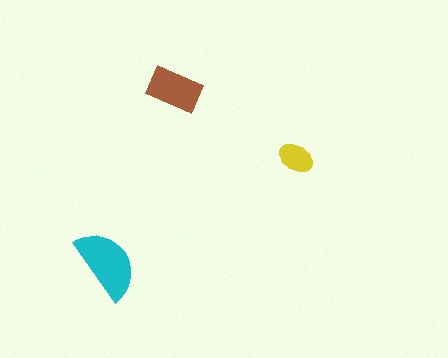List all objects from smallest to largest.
The yellow ellipse, the brown rectangle, the cyan semicircle.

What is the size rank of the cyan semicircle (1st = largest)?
1st.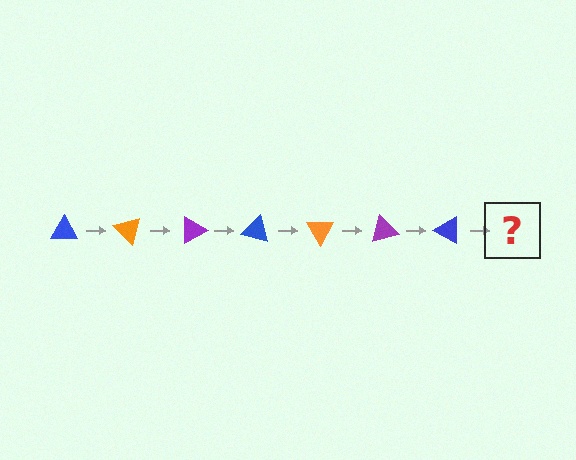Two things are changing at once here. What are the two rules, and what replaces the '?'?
The two rules are that it rotates 45 degrees each step and the color cycles through blue, orange, and purple. The '?' should be an orange triangle, rotated 315 degrees from the start.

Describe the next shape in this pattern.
It should be an orange triangle, rotated 315 degrees from the start.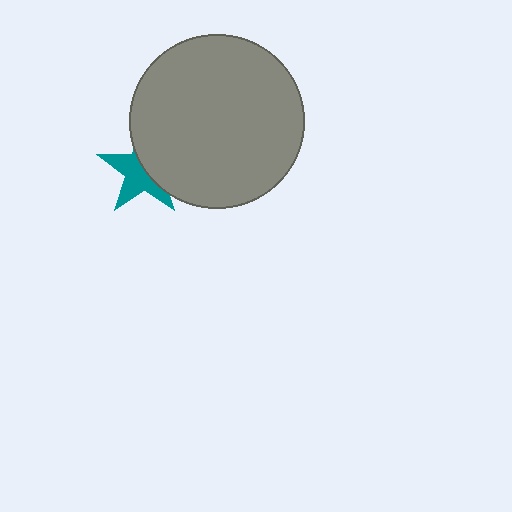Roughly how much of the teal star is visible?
About half of it is visible (roughly 53%).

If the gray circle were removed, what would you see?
You would see the complete teal star.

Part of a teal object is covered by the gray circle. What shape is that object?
It is a star.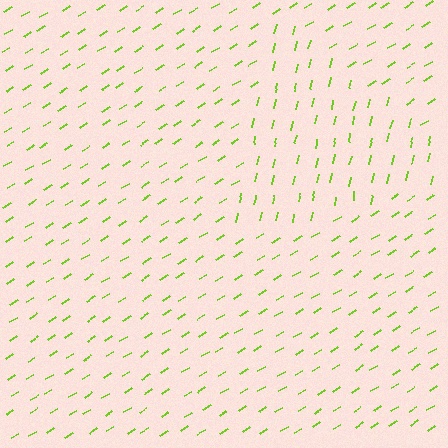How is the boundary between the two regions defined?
The boundary is defined purely by a change in line orientation (approximately 45 degrees difference). All lines are the same color and thickness.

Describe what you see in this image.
The image is filled with small lime line segments. A triangle region in the image has lines oriented differently from the surrounding lines, creating a visible texture boundary.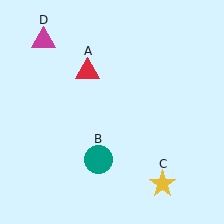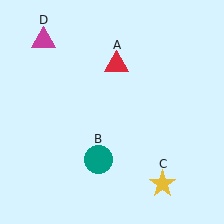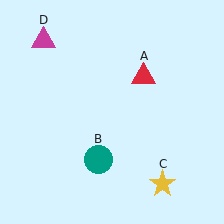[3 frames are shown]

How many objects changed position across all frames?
1 object changed position: red triangle (object A).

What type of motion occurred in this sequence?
The red triangle (object A) rotated clockwise around the center of the scene.